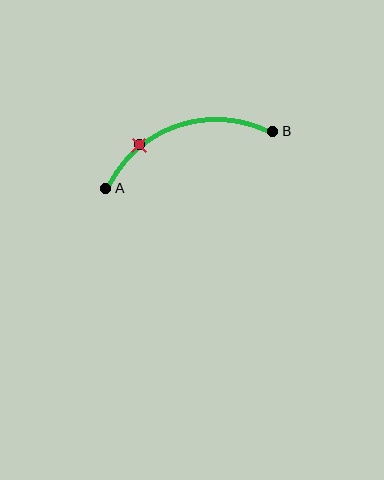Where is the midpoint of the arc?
The arc midpoint is the point on the curve farthest from the straight line joining A and B. It sits above that line.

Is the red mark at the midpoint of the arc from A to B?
No. The red mark lies on the arc but is closer to endpoint A. The arc midpoint would be at the point on the curve equidistant along the arc from both A and B.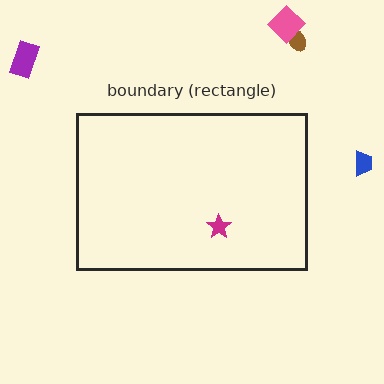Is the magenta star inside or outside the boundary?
Inside.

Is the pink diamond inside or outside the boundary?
Outside.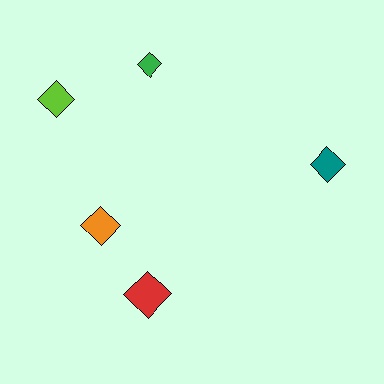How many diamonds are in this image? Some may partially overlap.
There are 5 diamonds.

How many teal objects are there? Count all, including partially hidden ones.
There is 1 teal object.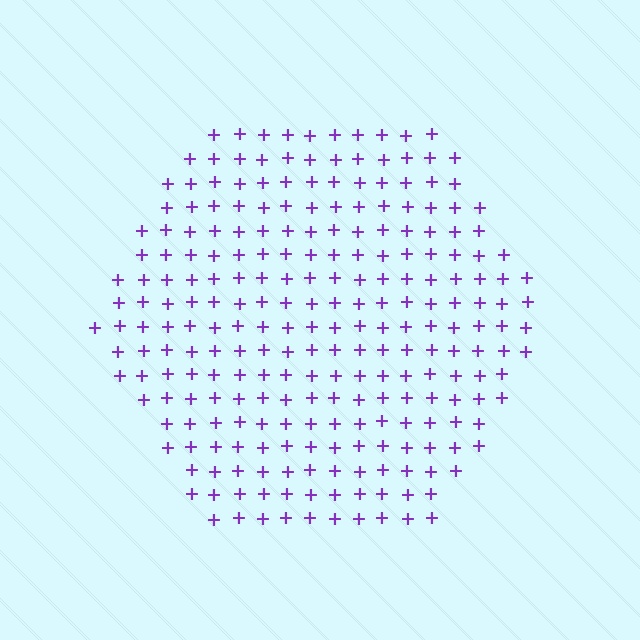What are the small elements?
The small elements are plus signs.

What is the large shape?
The large shape is a hexagon.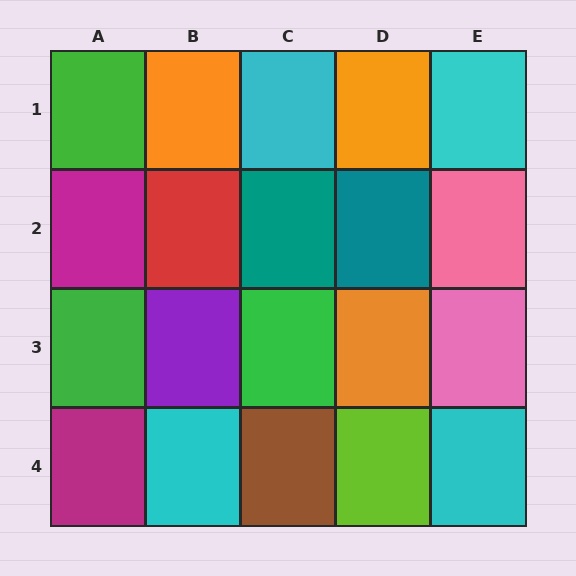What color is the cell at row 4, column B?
Cyan.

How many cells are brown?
1 cell is brown.